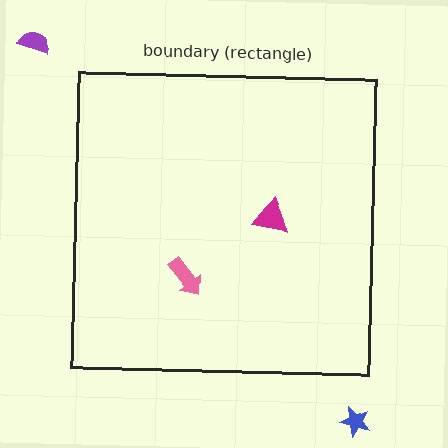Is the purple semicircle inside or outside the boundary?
Outside.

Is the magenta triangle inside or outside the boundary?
Inside.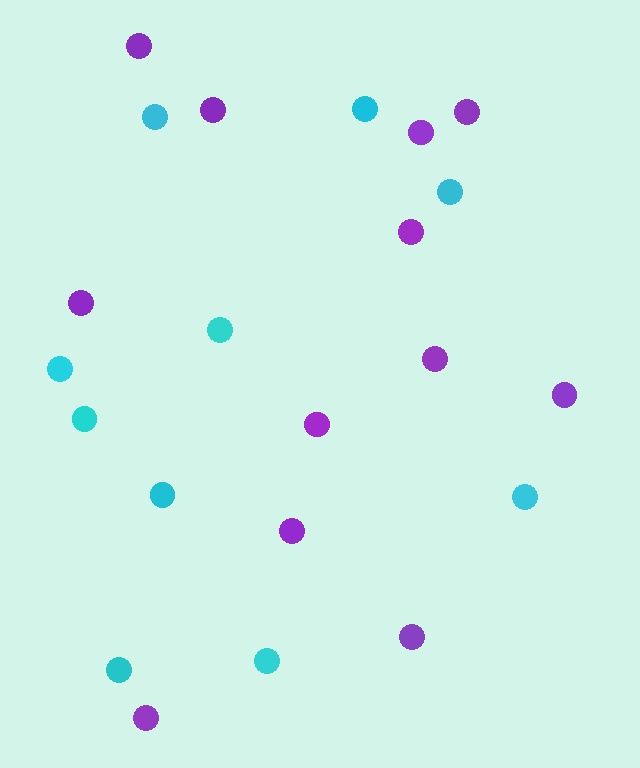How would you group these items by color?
There are 2 groups: one group of purple circles (12) and one group of cyan circles (10).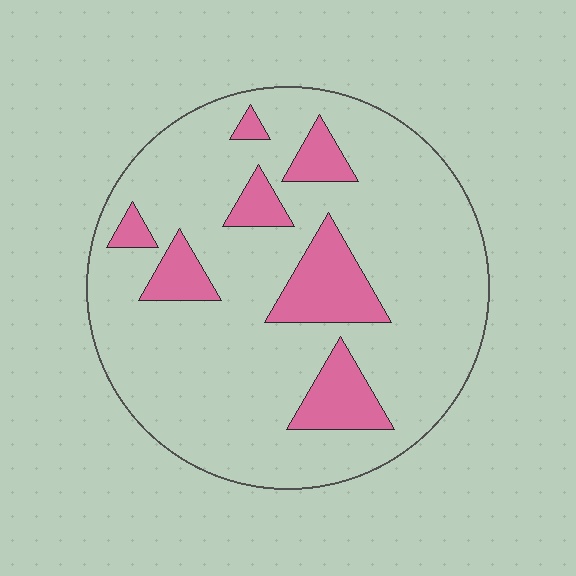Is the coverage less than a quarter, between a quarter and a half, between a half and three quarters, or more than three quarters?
Less than a quarter.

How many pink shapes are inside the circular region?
7.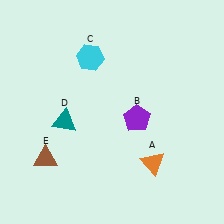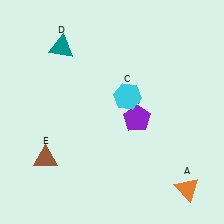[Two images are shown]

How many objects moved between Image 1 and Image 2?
3 objects moved between the two images.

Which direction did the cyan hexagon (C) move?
The cyan hexagon (C) moved down.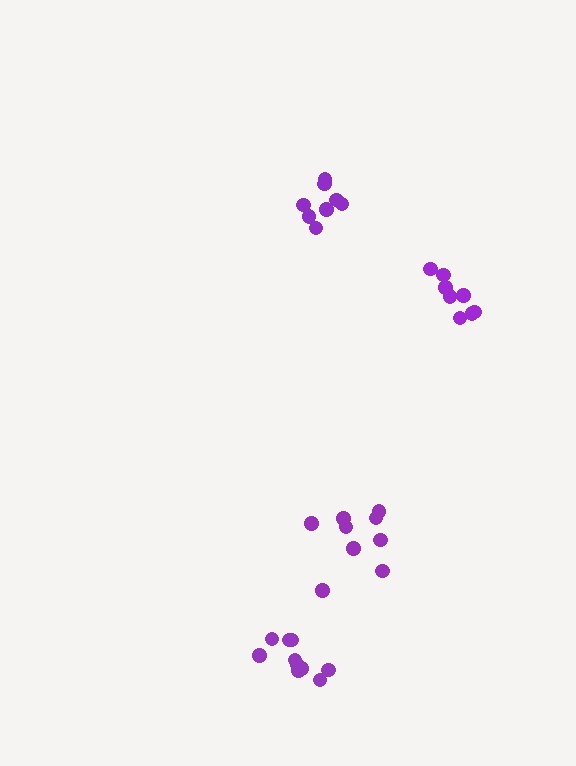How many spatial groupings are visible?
There are 4 spatial groupings.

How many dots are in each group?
Group 1: 8 dots, Group 2: 10 dots, Group 3: 8 dots, Group 4: 9 dots (35 total).